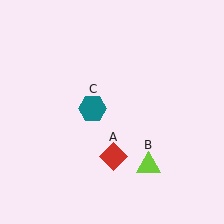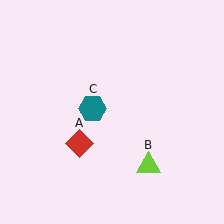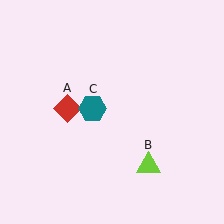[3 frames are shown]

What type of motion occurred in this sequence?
The red diamond (object A) rotated clockwise around the center of the scene.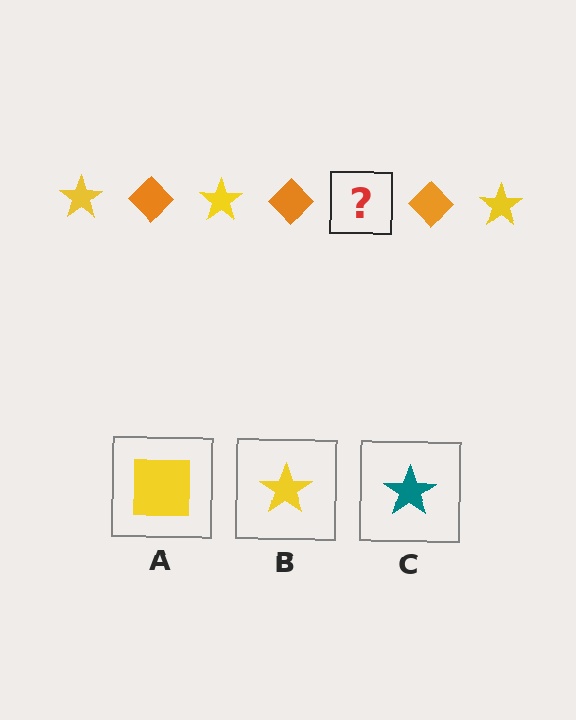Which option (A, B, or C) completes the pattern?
B.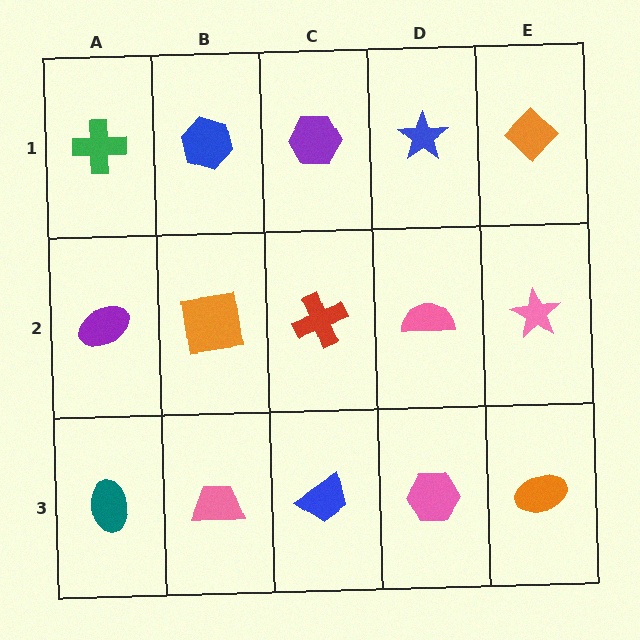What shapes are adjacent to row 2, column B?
A blue hexagon (row 1, column B), a pink trapezoid (row 3, column B), a purple ellipse (row 2, column A), a red cross (row 2, column C).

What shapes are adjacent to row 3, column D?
A pink semicircle (row 2, column D), a blue trapezoid (row 3, column C), an orange ellipse (row 3, column E).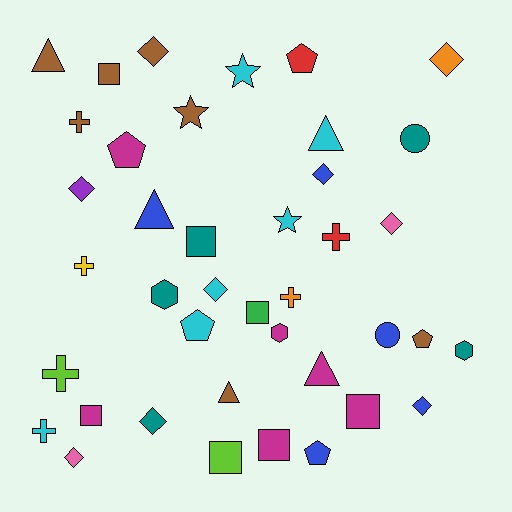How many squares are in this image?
There are 7 squares.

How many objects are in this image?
There are 40 objects.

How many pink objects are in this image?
There are 2 pink objects.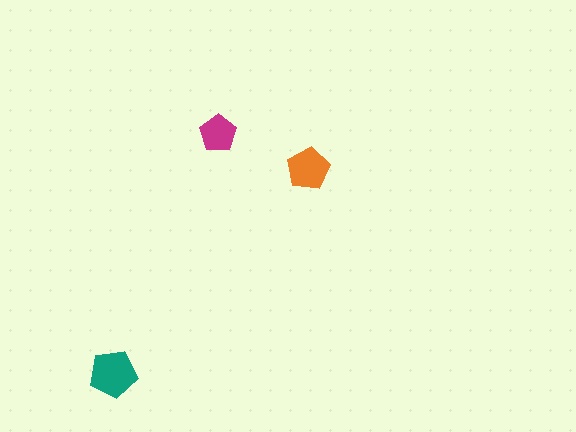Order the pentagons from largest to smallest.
the teal one, the orange one, the magenta one.